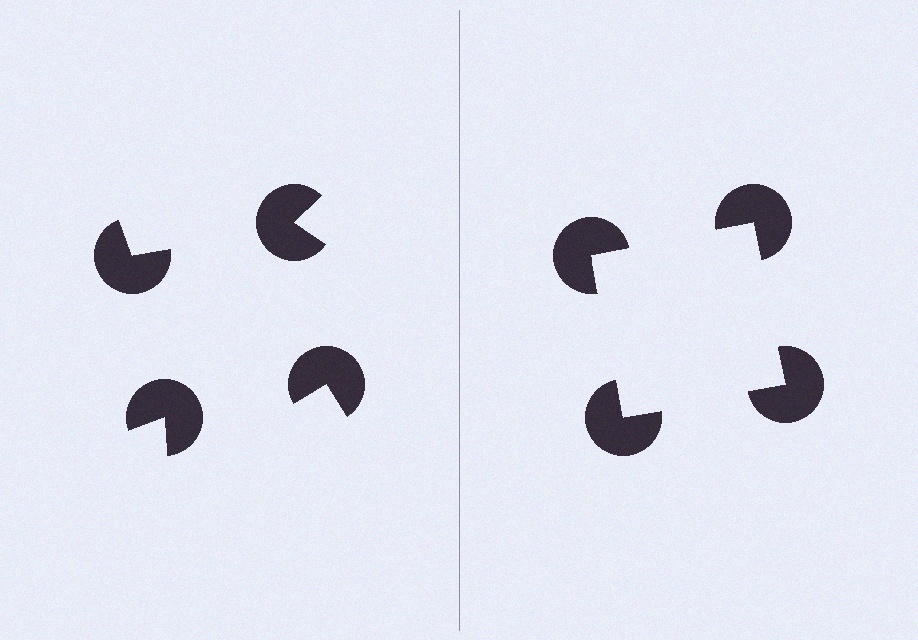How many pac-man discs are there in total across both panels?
8 — 4 on each side.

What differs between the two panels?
The pac-man discs are positioned identically on both sides; only the wedge orientations differ. On the right they align to a square; on the left they are misaligned.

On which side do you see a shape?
An illusory square appears on the right side. On the left side the wedge cuts are rotated, so no coherent shape forms.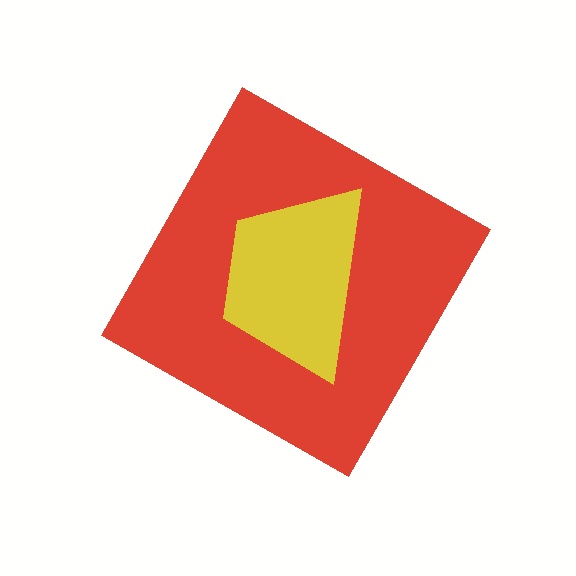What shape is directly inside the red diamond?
The yellow trapezoid.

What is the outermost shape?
The red diamond.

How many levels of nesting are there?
2.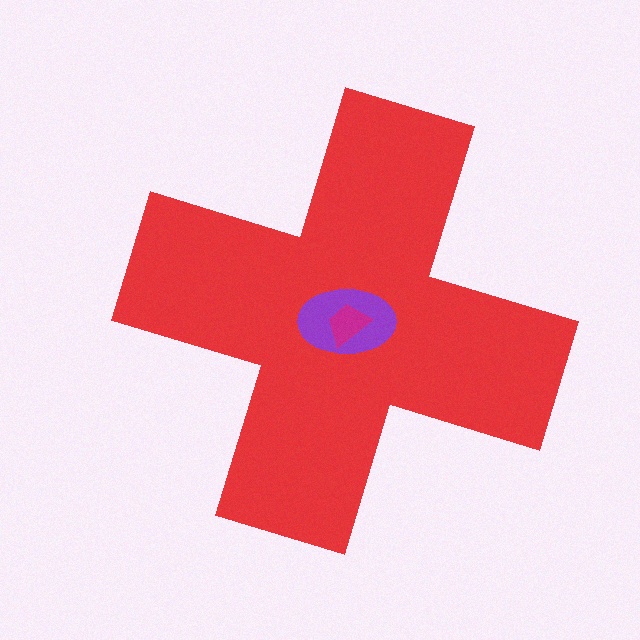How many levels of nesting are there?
3.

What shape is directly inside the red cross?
The purple ellipse.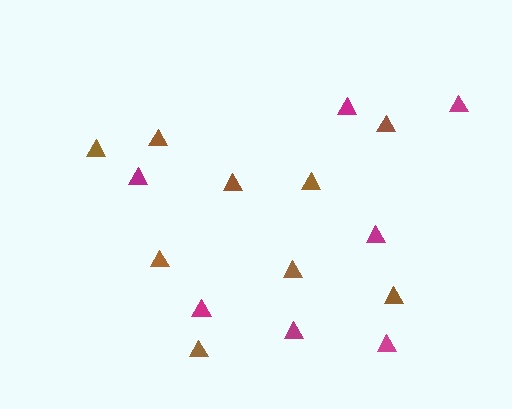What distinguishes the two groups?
There are 2 groups: one group of brown triangles (9) and one group of magenta triangles (7).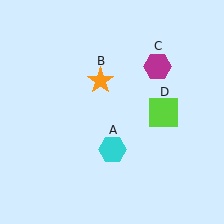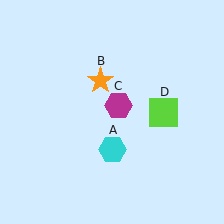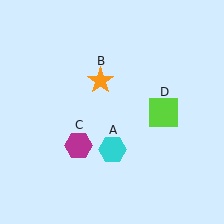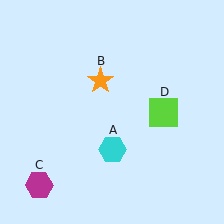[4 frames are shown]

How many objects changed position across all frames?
1 object changed position: magenta hexagon (object C).